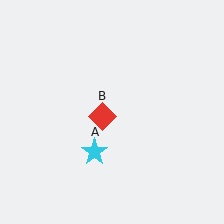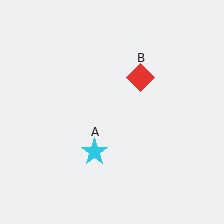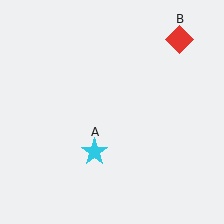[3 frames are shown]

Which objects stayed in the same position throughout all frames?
Cyan star (object A) remained stationary.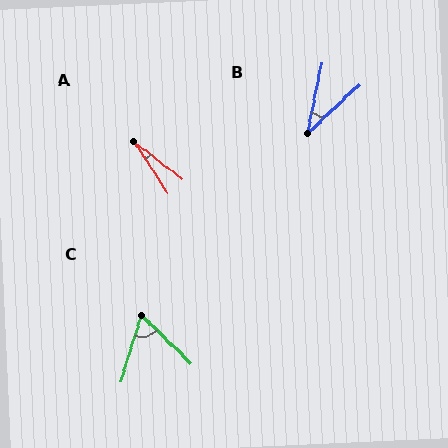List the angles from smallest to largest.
A (19°), B (35°), C (63°).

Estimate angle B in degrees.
Approximately 35 degrees.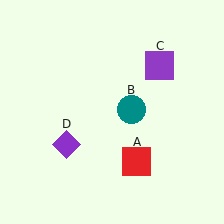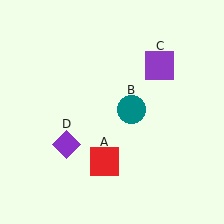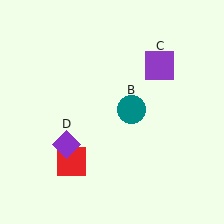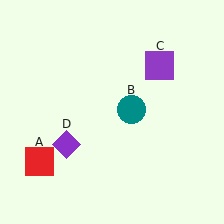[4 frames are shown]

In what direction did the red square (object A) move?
The red square (object A) moved left.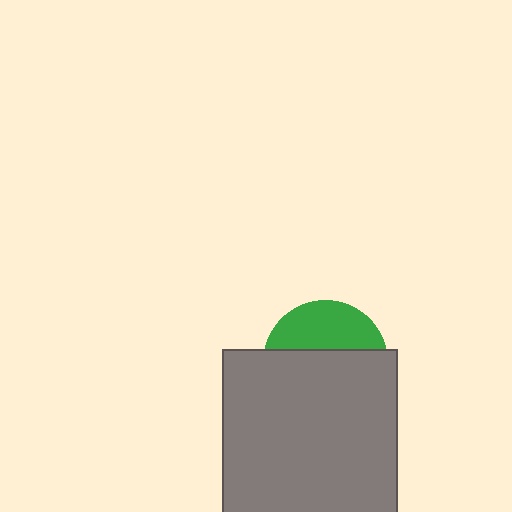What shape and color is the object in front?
The object in front is a gray rectangle.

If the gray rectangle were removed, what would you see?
You would see the complete green circle.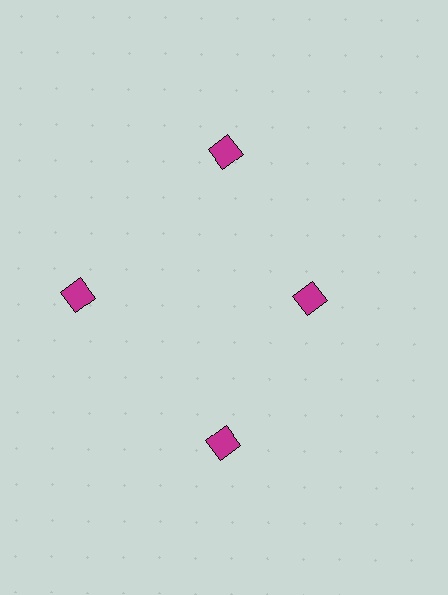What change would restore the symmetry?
The symmetry would be restored by moving it outward, back onto the ring so that all 4 diamonds sit at equal angles and equal distance from the center.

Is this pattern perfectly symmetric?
No. The 4 magenta diamonds are arranged in a ring, but one element near the 3 o'clock position is pulled inward toward the center, breaking the 4-fold rotational symmetry.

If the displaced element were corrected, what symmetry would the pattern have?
It would have 4-fold rotational symmetry — the pattern would map onto itself every 90 degrees.